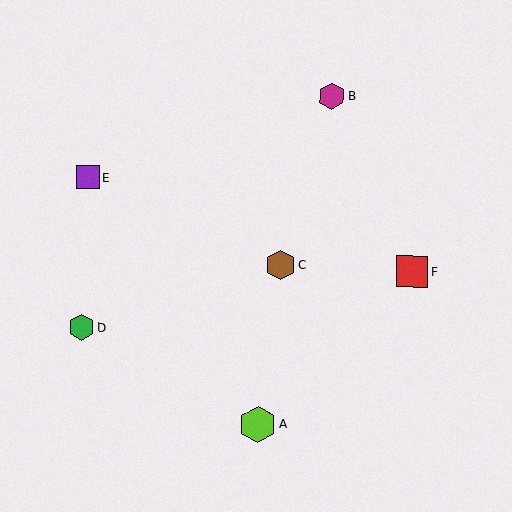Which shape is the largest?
The lime hexagon (labeled A) is the largest.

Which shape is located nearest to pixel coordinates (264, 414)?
The lime hexagon (labeled A) at (258, 424) is nearest to that location.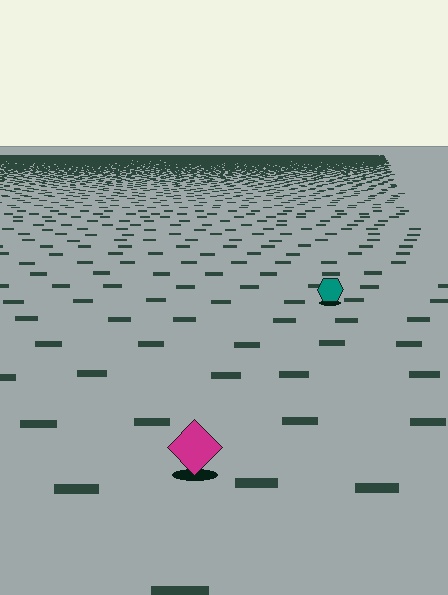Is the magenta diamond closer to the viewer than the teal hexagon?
Yes. The magenta diamond is closer — you can tell from the texture gradient: the ground texture is coarser near it.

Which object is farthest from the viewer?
The teal hexagon is farthest from the viewer. It appears smaller and the ground texture around it is denser.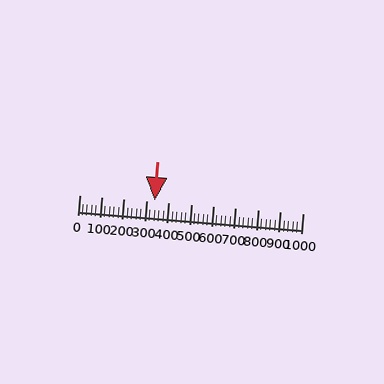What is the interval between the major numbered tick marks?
The major tick marks are spaced 100 units apart.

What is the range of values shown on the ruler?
The ruler shows values from 0 to 1000.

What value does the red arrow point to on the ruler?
The red arrow points to approximately 338.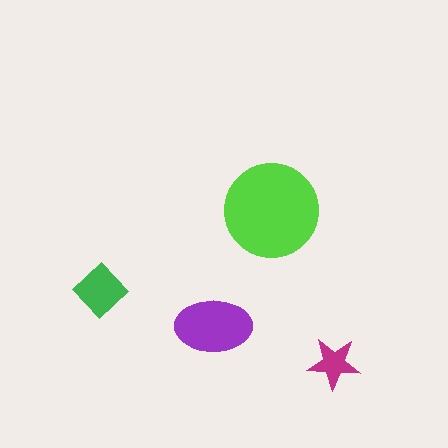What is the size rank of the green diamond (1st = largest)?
3rd.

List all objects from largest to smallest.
The lime circle, the purple ellipse, the green diamond, the magenta star.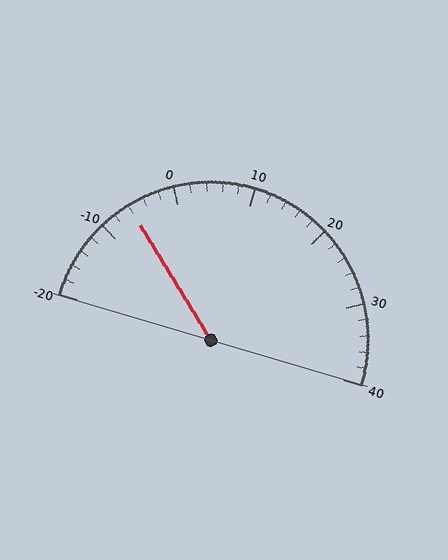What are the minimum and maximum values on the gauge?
The gauge ranges from -20 to 40.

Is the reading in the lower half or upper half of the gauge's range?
The reading is in the lower half of the range (-20 to 40).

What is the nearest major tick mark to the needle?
The nearest major tick mark is -10.